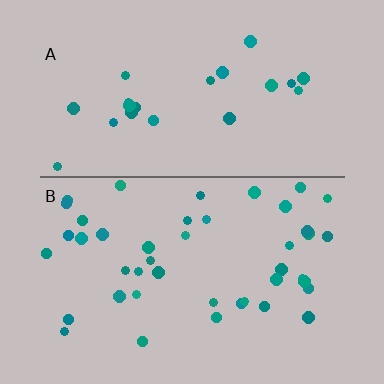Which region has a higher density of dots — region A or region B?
B (the bottom).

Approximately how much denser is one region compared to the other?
Approximately 2.0× — region B over region A.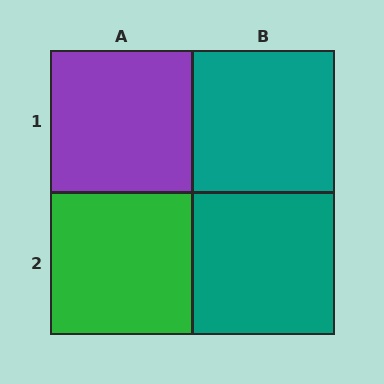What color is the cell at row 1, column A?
Purple.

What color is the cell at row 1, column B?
Teal.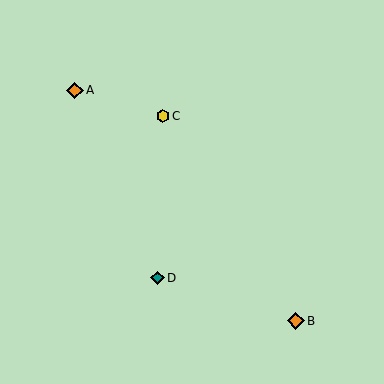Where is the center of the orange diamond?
The center of the orange diamond is at (75, 90).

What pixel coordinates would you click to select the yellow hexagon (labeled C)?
Click at (163, 116) to select the yellow hexagon C.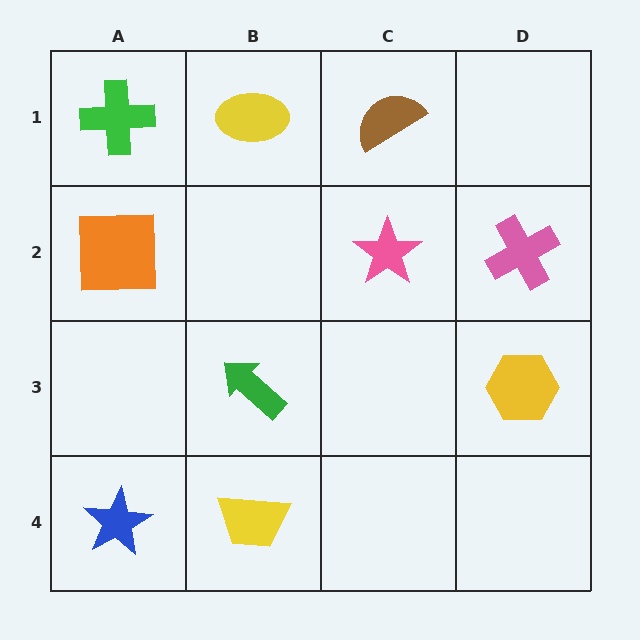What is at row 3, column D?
A yellow hexagon.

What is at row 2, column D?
A pink cross.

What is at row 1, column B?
A yellow ellipse.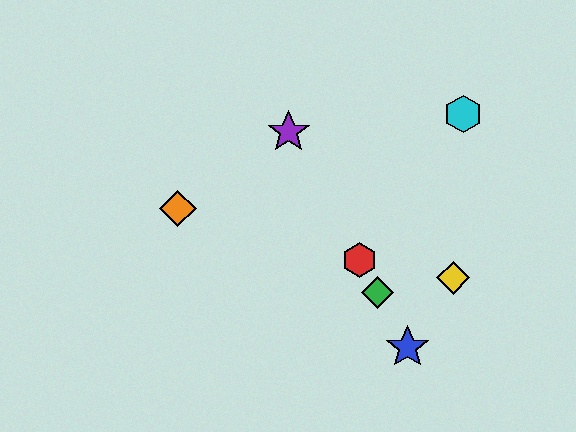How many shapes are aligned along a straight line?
4 shapes (the red hexagon, the blue star, the green diamond, the purple star) are aligned along a straight line.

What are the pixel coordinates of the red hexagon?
The red hexagon is at (359, 260).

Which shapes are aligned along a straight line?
The red hexagon, the blue star, the green diamond, the purple star are aligned along a straight line.